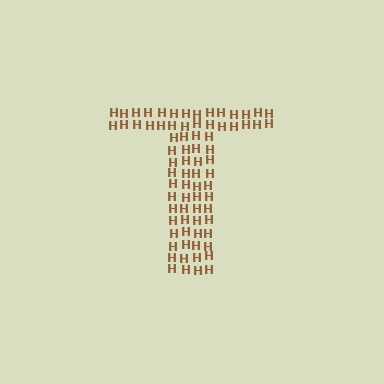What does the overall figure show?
The overall figure shows the letter T.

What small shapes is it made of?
It is made of small letter H's.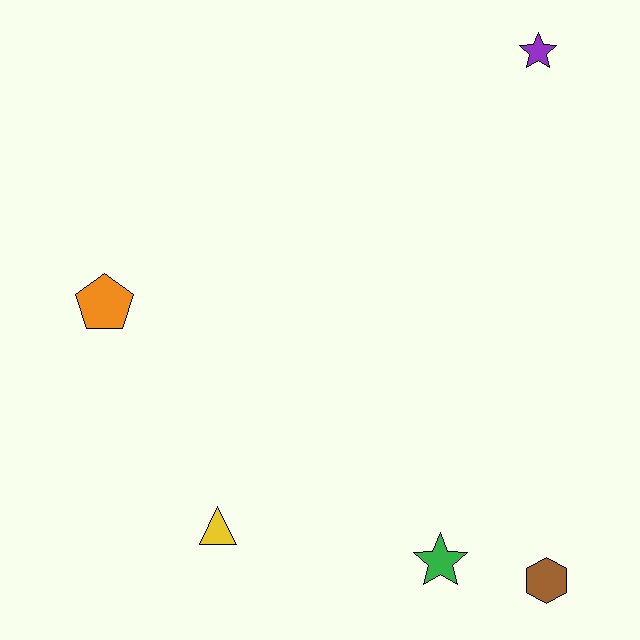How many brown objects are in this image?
There is 1 brown object.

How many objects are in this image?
There are 5 objects.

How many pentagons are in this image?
There is 1 pentagon.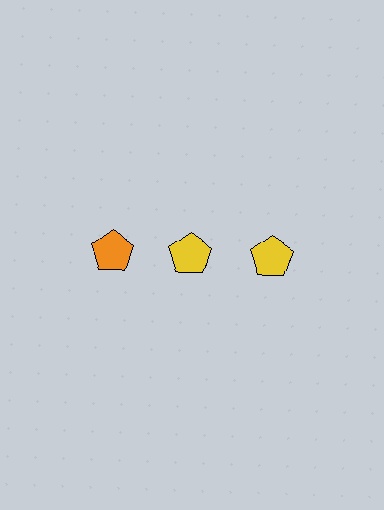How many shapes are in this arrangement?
There are 3 shapes arranged in a grid pattern.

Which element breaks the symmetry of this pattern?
The orange pentagon in the top row, leftmost column breaks the symmetry. All other shapes are yellow pentagons.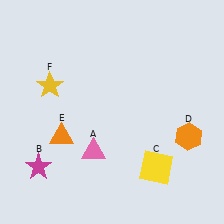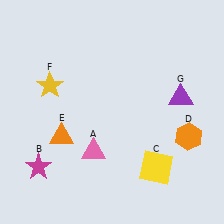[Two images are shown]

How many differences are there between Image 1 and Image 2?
There is 1 difference between the two images.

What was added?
A purple triangle (G) was added in Image 2.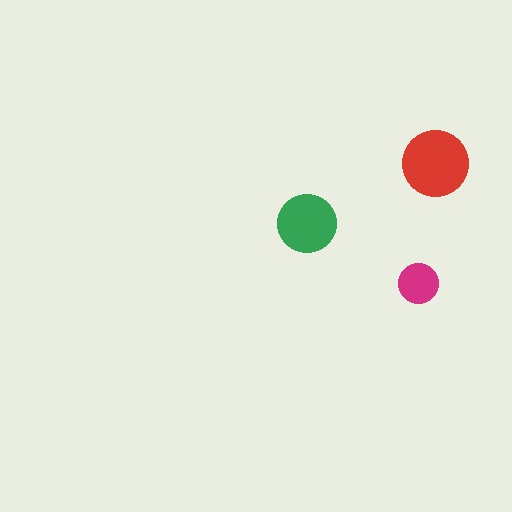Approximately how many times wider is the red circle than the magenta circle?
About 1.5 times wider.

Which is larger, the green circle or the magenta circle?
The green one.